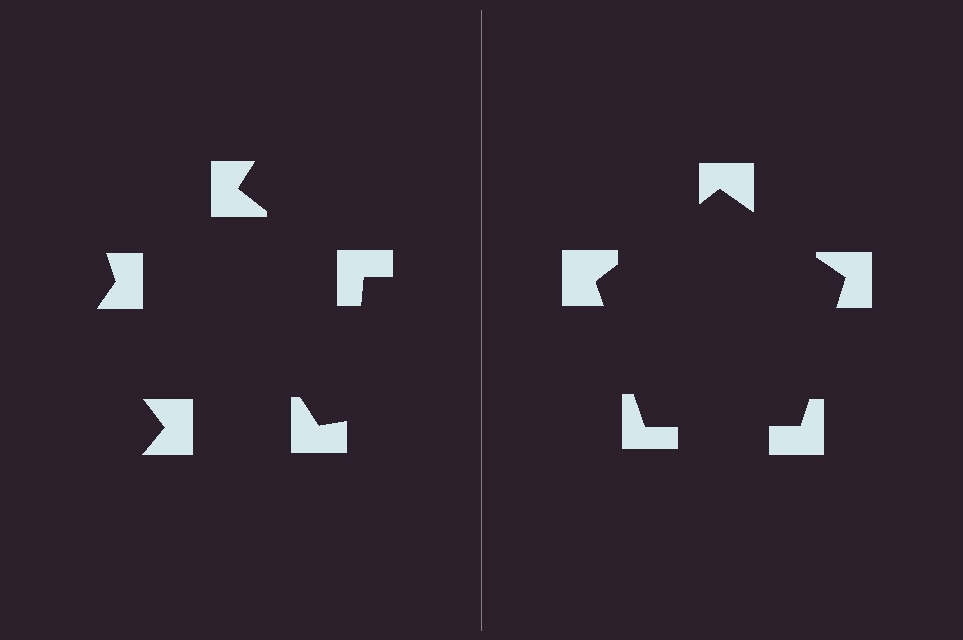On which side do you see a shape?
An illusory pentagon appears on the right side. On the left side the wedge cuts are rotated, so no coherent shape forms.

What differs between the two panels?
The notched squares are positioned identically on both sides; only the wedge orientations differ. On the right they align to a pentagon; on the left they are misaligned.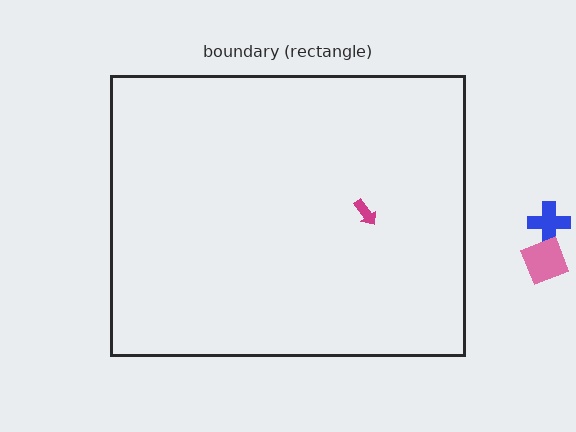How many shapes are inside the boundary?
1 inside, 2 outside.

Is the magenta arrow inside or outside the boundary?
Inside.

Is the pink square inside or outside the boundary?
Outside.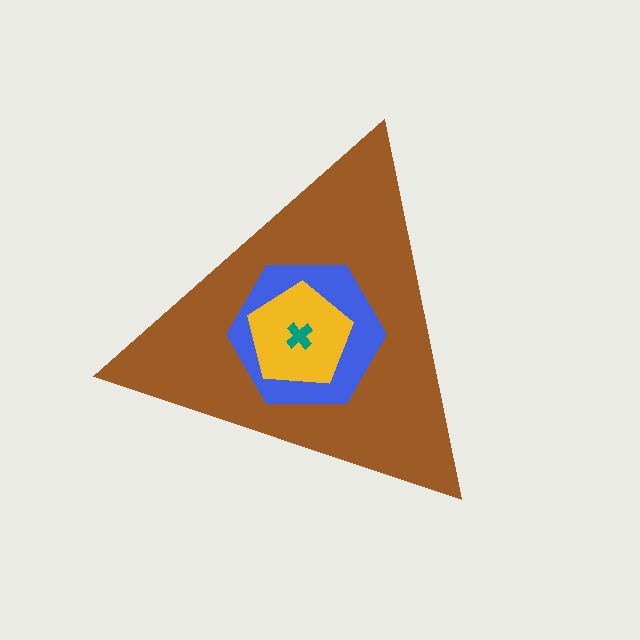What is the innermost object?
The teal cross.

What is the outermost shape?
The brown triangle.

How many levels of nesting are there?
4.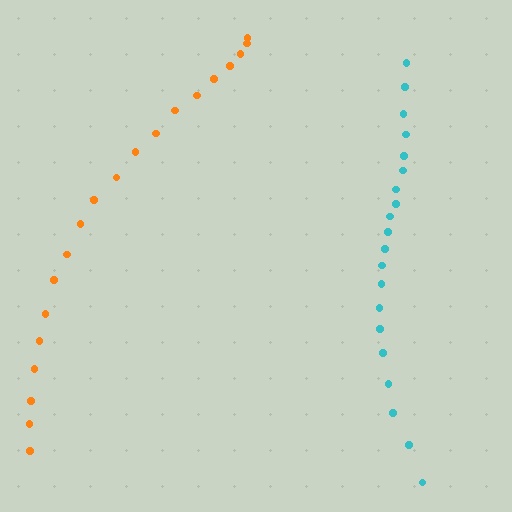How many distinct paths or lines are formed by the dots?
There are 2 distinct paths.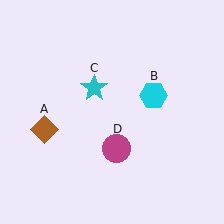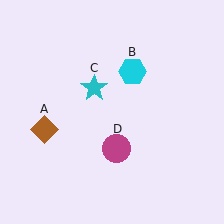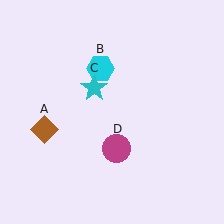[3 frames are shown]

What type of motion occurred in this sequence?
The cyan hexagon (object B) rotated counterclockwise around the center of the scene.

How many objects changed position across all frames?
1 object changed position: cyan hexagon (object B).